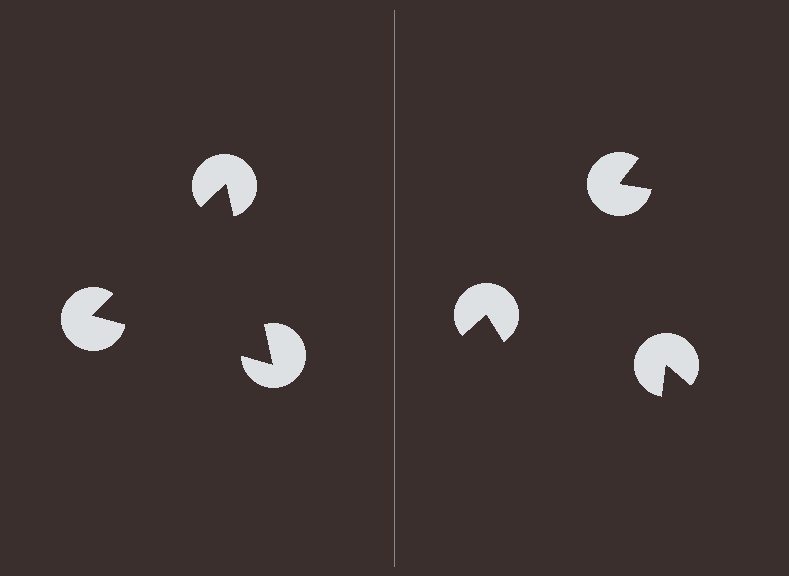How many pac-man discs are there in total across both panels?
6 — 3 on each side.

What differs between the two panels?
The pac-man discs are positioned identically on both sides; only the wedge orientations differ. On the left they align to a triangle; on the right they are misaligned.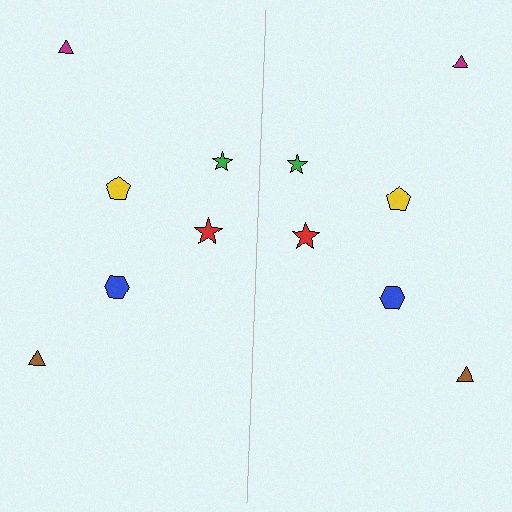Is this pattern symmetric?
Yes, this pattern has bilateral (reflection) symmetry.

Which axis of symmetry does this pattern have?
The pattern has a vertical axis of symmetry running through the center of the image.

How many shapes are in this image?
There are 12 shapes in this image.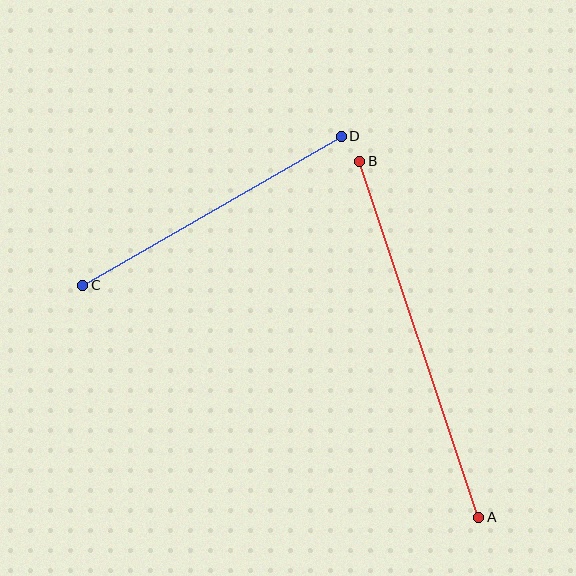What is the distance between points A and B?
The distance is approximately 376 pixels.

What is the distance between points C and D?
The distance is approximately 298 pixels.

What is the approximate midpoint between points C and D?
The midpoint is at approximately (212, 211) pixels.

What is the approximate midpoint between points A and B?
The midpoint is at approximately (419, 339) pixels.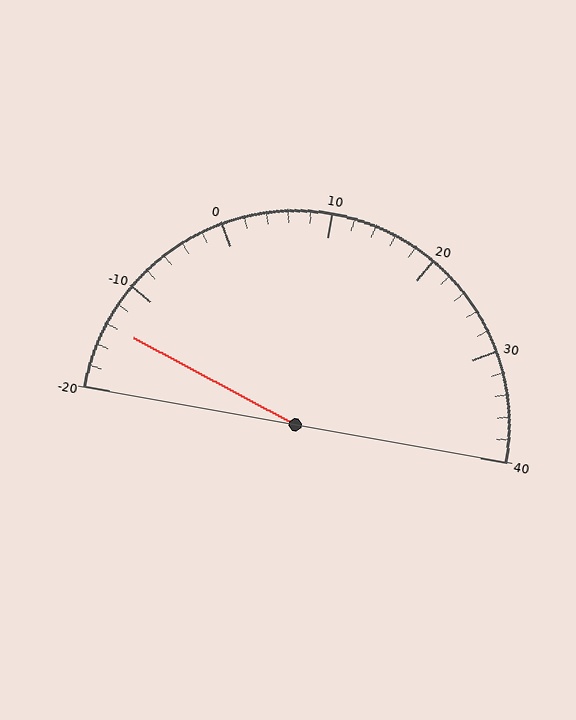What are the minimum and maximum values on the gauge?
The gauge ranges from -20 to 40.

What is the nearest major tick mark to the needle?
The nearest major tick mark is -10.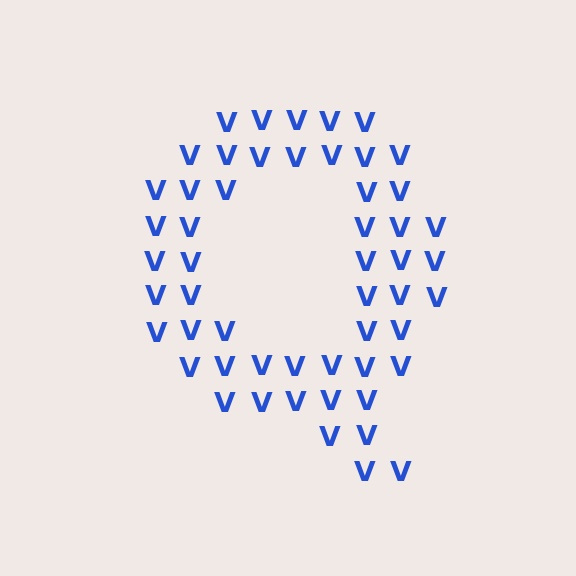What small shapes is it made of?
It is made of small letter V's.